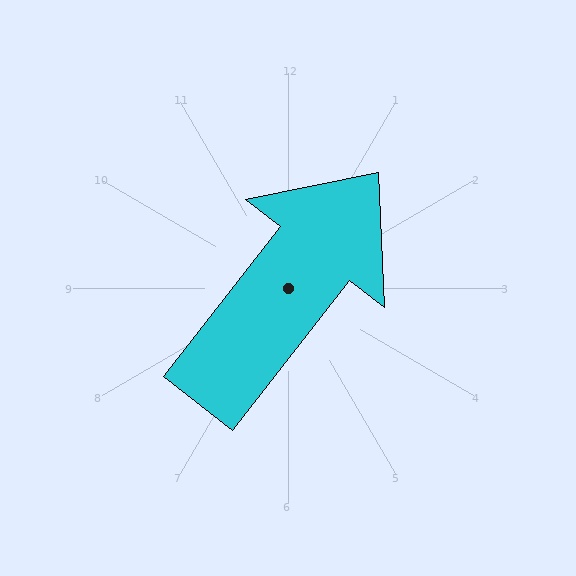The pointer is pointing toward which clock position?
Roughly 1 o'clock.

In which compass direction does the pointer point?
Northeast.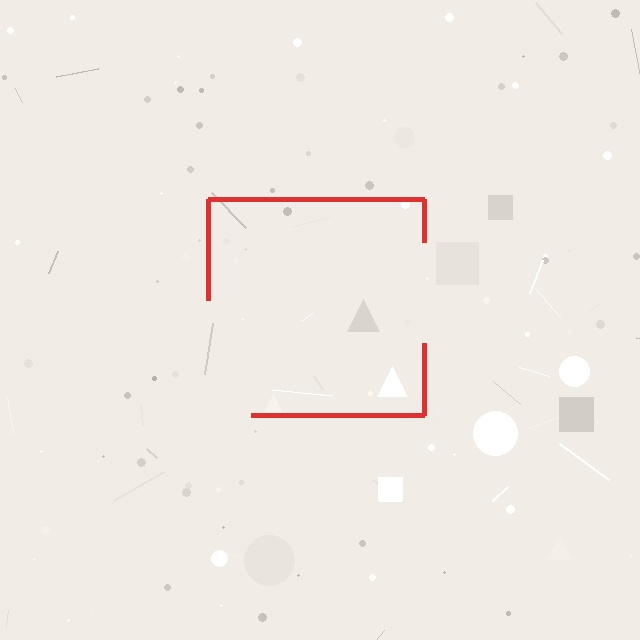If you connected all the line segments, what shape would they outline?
They would outline a square.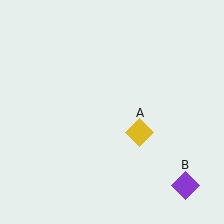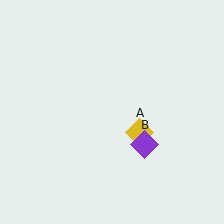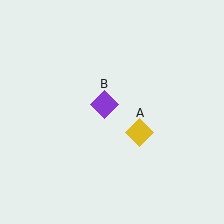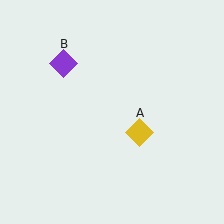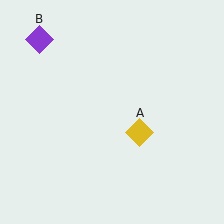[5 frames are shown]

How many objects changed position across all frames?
1 object changed position: purple diamond (object B).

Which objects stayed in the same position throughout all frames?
Yellow diamond (object A) remained stationary.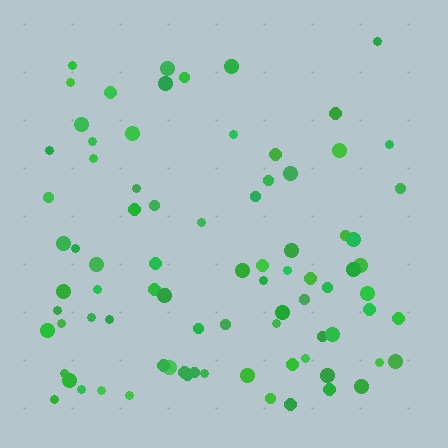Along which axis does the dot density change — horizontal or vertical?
Vertical.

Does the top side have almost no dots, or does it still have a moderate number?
Still a moderate number, just noticeably fewer than the bottom.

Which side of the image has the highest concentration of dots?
The bottom.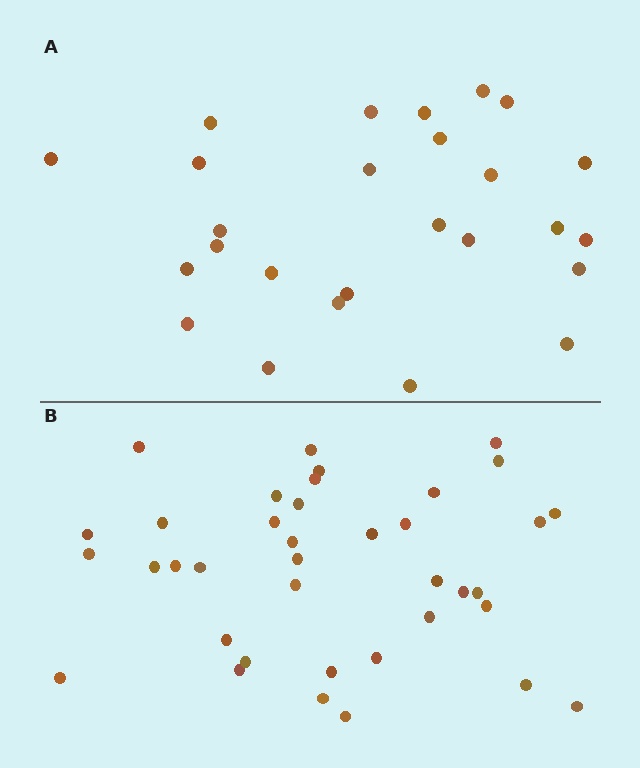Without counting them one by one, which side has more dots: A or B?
Region B (the bottom region) has more dots.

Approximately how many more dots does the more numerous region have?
Region B has roughly 12 or so more dots than region A.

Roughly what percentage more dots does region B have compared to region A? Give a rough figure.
About 45% more.